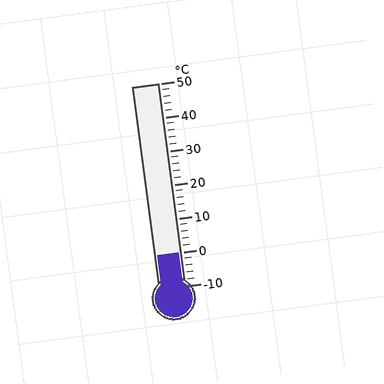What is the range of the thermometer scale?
The thermometer scale ranges from -10°C to 50°C.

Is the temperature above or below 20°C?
The temperature is below 20°C.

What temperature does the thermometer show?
The thermometer shows approximately 0°C.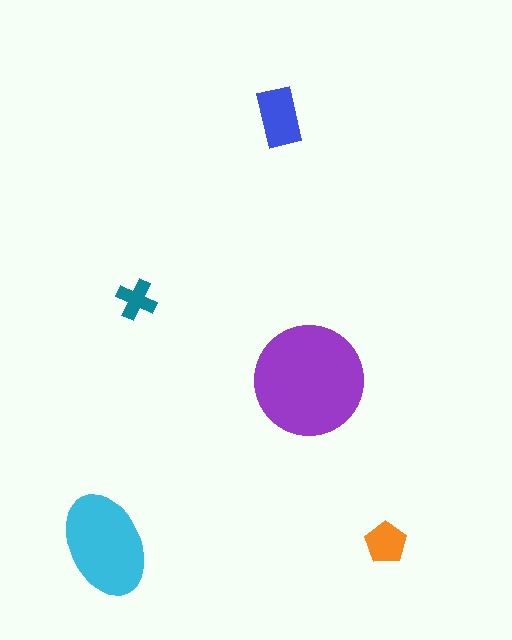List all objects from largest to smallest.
The purple circle, the cyan ellipse, the blue rectangle, the orange pentagon, the teal cross.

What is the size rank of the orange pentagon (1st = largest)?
4th.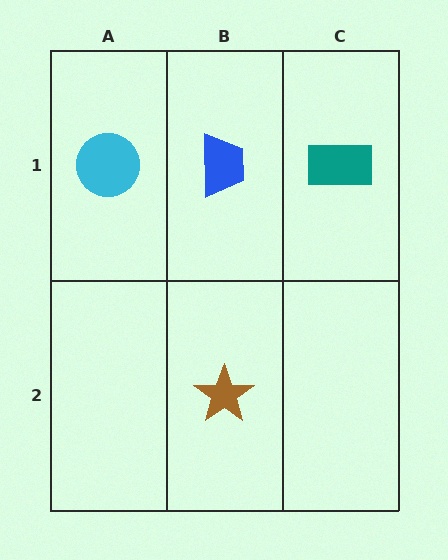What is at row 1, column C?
A teal rectangle.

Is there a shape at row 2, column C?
No, that cell is empty.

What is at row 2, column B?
A brown star.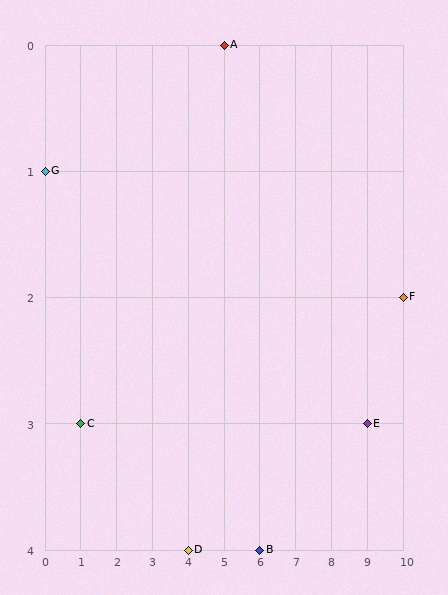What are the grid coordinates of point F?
Point F is at grid coordinates (10, 2).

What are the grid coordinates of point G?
Point G is at grid coordinates (0, 1).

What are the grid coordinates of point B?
Point B is at grid coordinates (6, 4).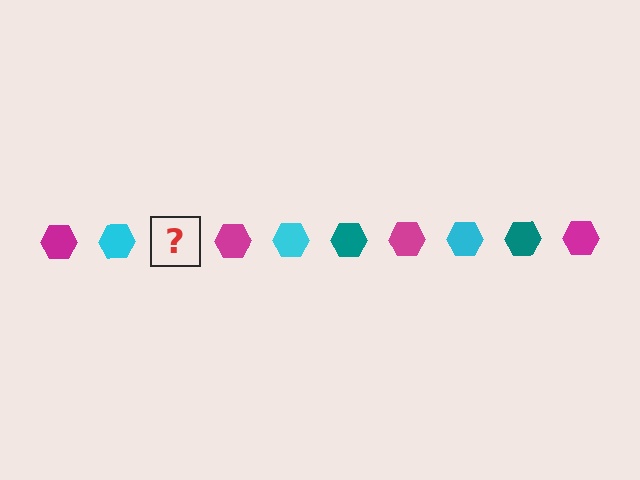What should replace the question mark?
The question mark should be replaced with a teal hexagon.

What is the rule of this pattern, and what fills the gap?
The rule is that the pattern cycles through magenta, cyan, teal hexagons. The gap should be filled with a teal hexagon.